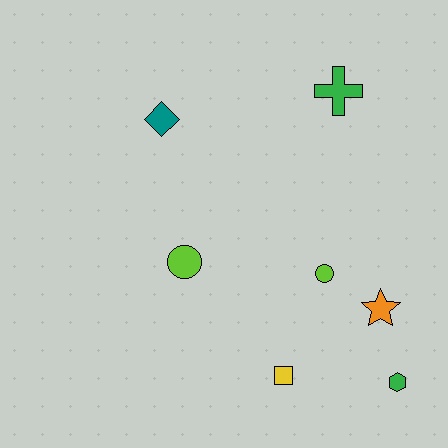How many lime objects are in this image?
There are 2 lime objects.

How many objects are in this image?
There are 7 objects.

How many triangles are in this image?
There are no triangles.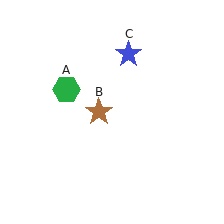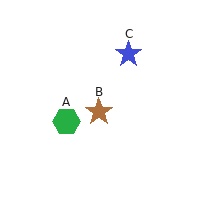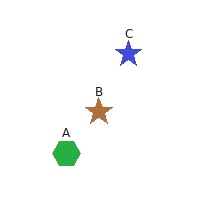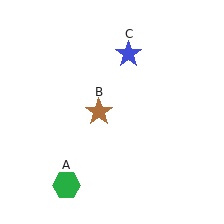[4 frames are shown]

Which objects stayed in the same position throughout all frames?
Brown star (object B) and blue star (object C) remained stationary.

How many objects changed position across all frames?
1 object changed position: green hexagon (object A).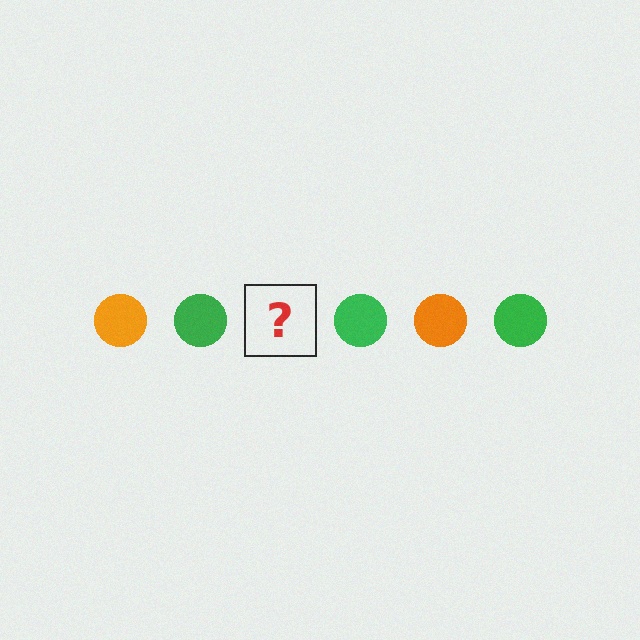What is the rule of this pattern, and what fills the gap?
The rule is that the pattern cycles through orange, green circles. The gap should be filled with an orange circle.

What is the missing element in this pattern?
The missing element is an orange circle.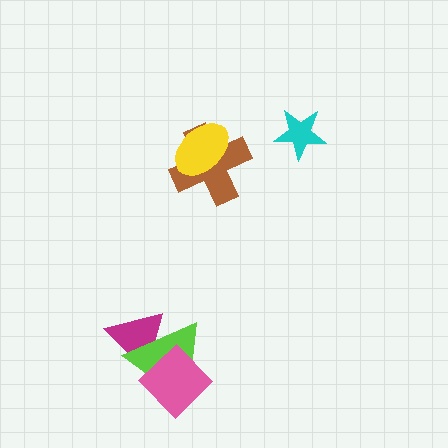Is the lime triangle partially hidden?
Yes, it is partially covered by another shape.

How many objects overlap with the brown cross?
1 object overlaps with the brown cross.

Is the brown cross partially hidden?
Yes, it is partially covered by another shape.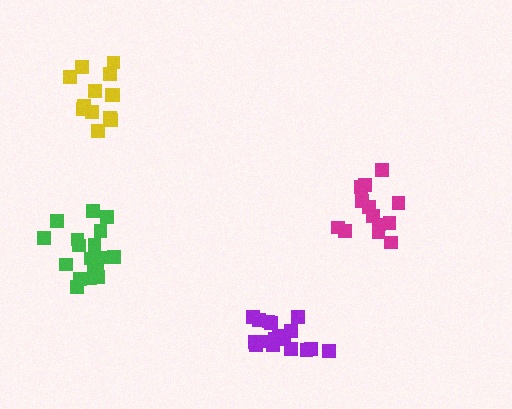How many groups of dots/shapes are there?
There are 4 groups.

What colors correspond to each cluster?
The clusters are colored: yellow, purple, magenta, green.